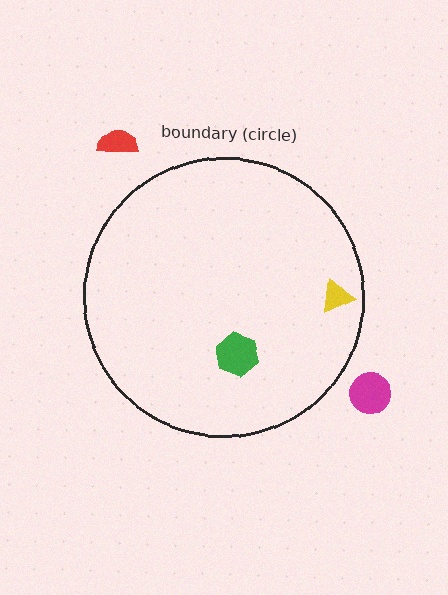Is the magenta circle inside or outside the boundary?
Outside.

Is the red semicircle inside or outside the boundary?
Outside.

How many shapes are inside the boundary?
2 inside, 2 outside.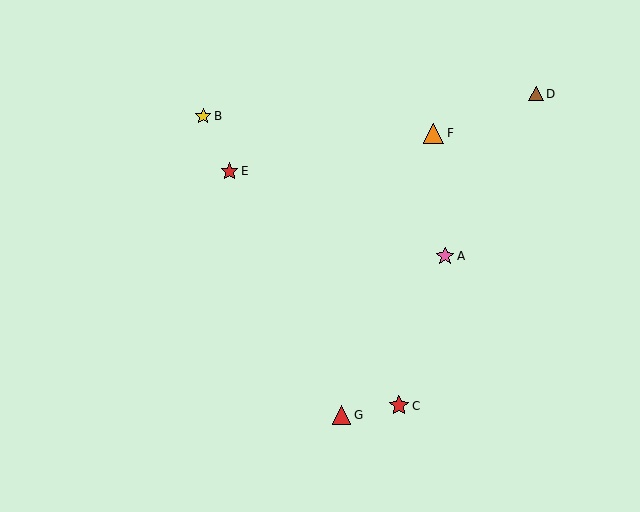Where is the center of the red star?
The center of the red star is at (399, 406).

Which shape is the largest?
The orange triangle (labeled F) is the largest.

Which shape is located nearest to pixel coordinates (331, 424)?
The red triangle (labeled G) at (342, 415) is nearest to that location.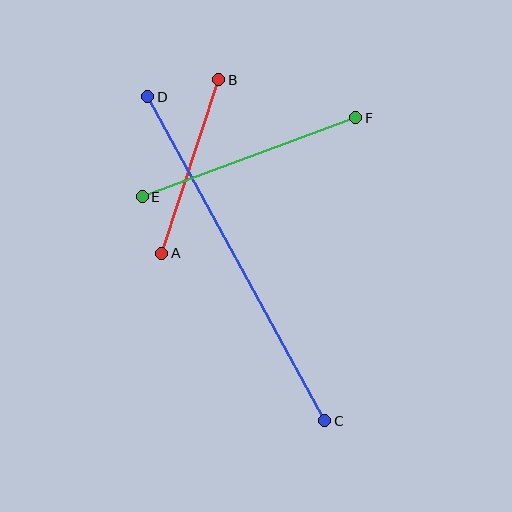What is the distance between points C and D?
The distance is approximately 369 pixels.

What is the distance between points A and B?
The distance is approximately 183 pixels.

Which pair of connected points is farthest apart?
Points C and D are farthest apart.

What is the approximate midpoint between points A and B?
The midpoint is at approximately (190, 167) pixels.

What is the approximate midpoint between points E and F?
The midpoint is at approximately (249, 157) pixels.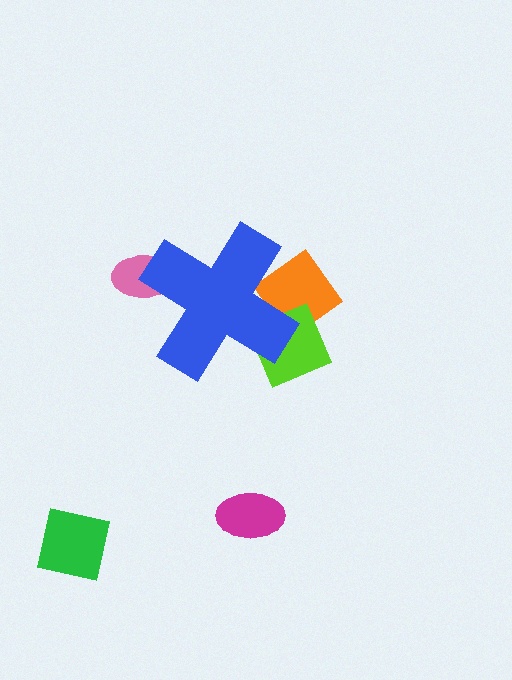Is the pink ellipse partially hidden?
Yes, the pink ellipse is partially hidden behind the blue cross.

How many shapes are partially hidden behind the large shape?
3 shapes are partially hidden.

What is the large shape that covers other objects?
A blue cross.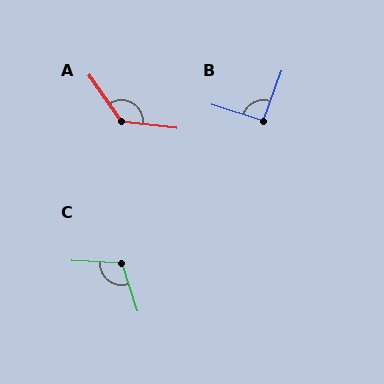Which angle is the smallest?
B, at approximately 93 degrees.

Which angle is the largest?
A, at approximately 131 degrees.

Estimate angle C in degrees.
Approximately 111 degrees.